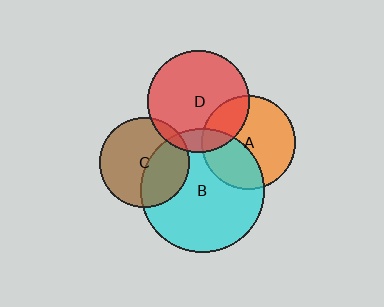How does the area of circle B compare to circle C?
Approximately 1.9 times.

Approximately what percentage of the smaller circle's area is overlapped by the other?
Approximately 40%.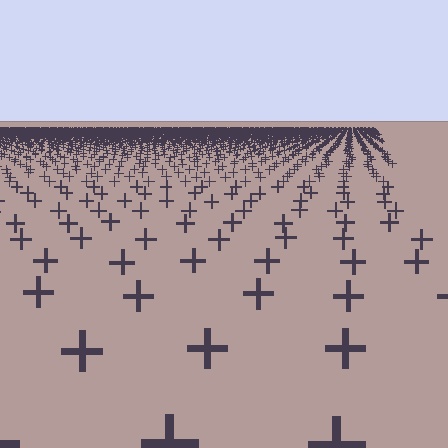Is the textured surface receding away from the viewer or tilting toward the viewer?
The surface is receding away from the viewer. Texture elements get smaller and denser toward the top.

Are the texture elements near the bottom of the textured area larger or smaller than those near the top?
Larger. Near the bottom, elements are closer to the viewer and appear at a bigger on-screen size.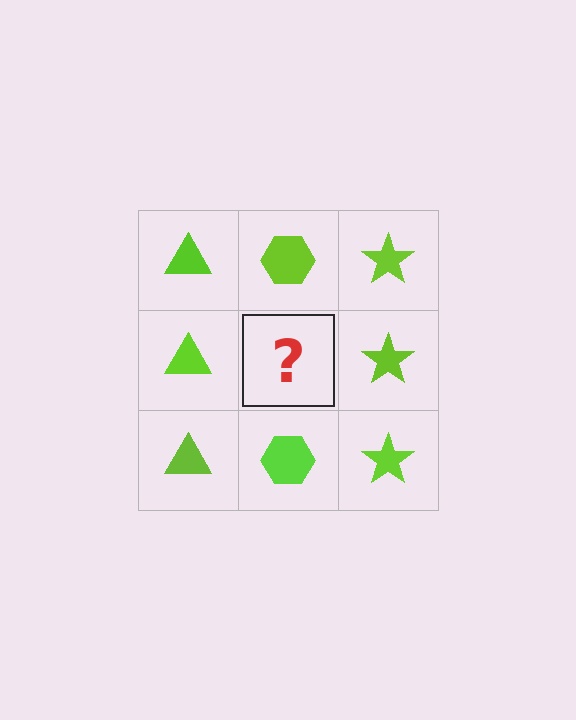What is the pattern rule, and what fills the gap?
The rule is that each column has a consistent shape. The gap should be filled with a lime hexagon.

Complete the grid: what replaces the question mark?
The question mark should be replaced with a lime hexagon.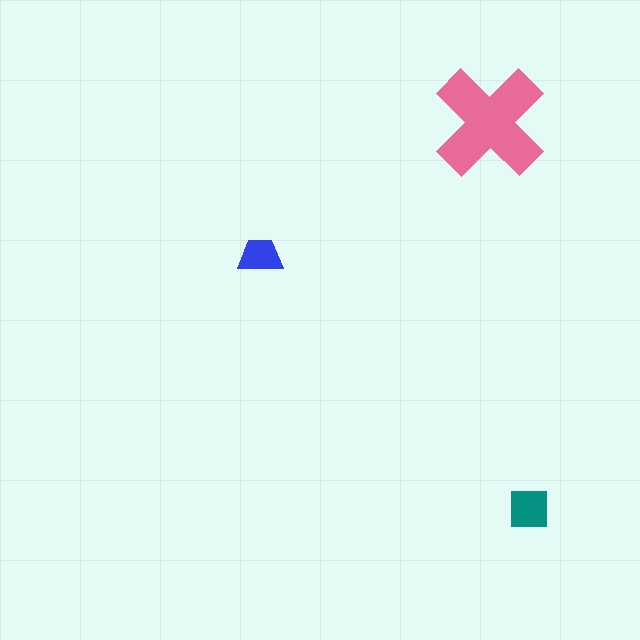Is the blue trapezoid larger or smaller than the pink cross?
Smaller.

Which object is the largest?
The pink cross.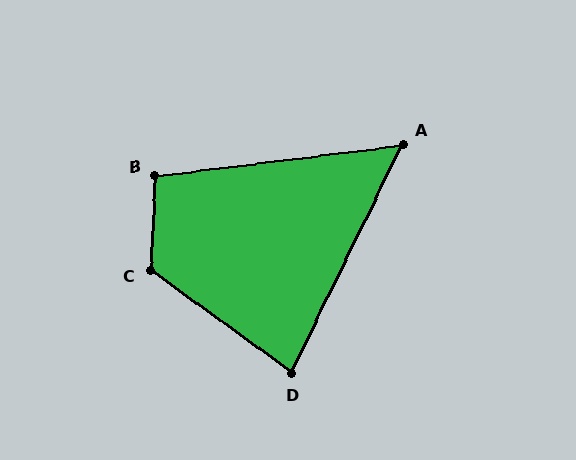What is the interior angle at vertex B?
Approximately 100 degrees (obtuse).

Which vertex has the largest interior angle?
C, at approximately 123 degrees.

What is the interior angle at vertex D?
Approximately 80 degrees (acute).